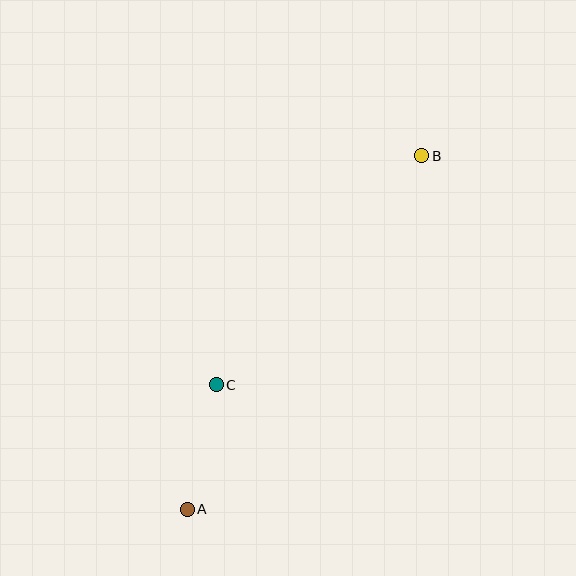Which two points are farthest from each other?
Points A and B are farthest from each other.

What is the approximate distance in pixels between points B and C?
The distance between B and C is approximately 308 pixels.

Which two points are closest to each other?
Points A and C are closest to each other.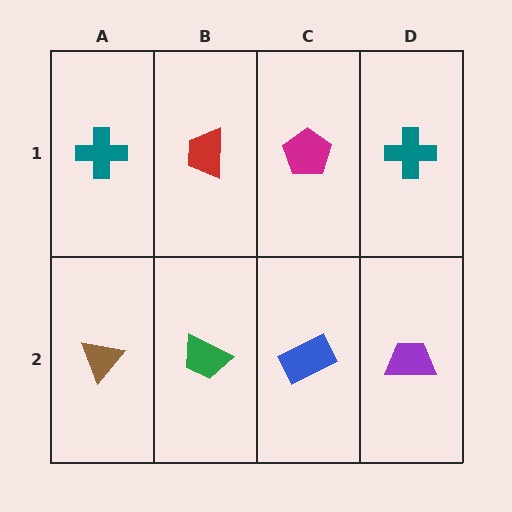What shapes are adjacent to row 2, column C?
A magenta pentagon (row 1, column C), a green trapezoid (row 2, column B), a purple trapezoid (row 2, column D).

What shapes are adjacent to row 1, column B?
A green trapezoid (row 2, column B), a teal cross (row 1, column A), a magenta pentagon (row 1, column C).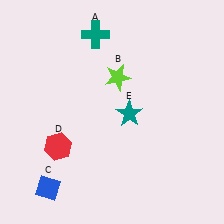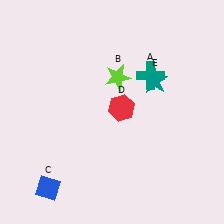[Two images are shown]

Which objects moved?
The objects that moved are: the teal cross (A), the red hexagon (D), the teal star (E).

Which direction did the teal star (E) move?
The teal star (E) moved up.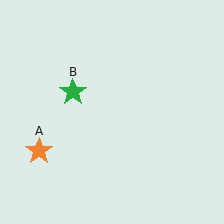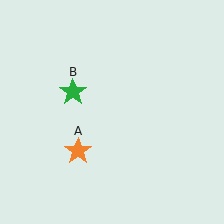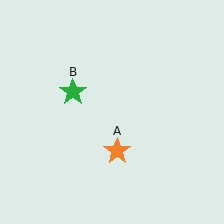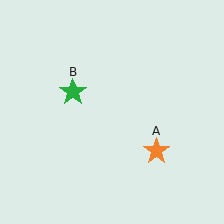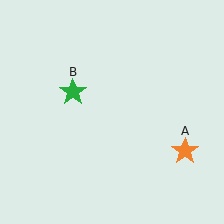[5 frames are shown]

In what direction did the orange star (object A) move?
The orange star (object A) moved right.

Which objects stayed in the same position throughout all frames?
Green star (object B) remained stationary.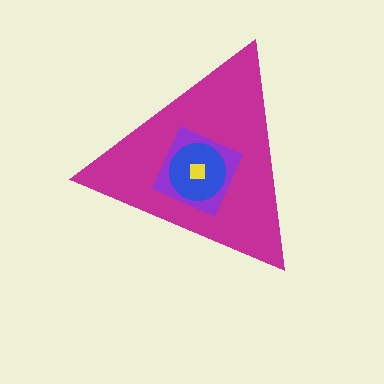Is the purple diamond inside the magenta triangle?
Yes.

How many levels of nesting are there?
4.